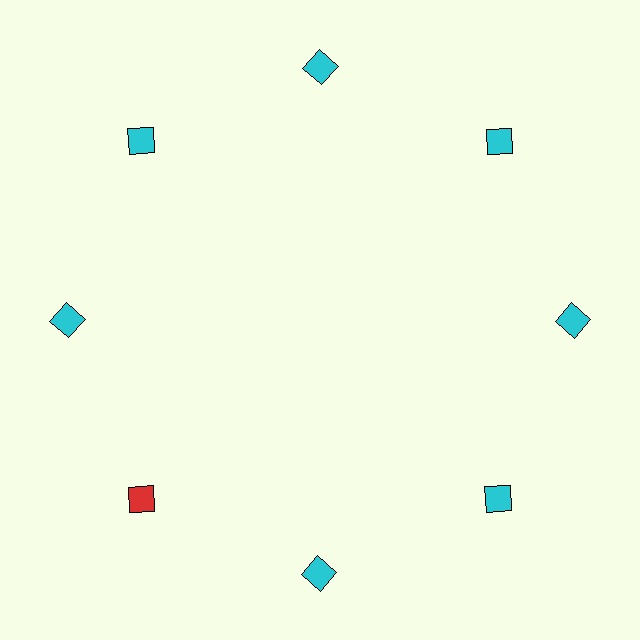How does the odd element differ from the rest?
It has a different color: red instead of cyan.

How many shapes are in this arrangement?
There are 8 shapes arranged in a ring pattern.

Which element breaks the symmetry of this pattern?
The red diamond at roughly the 8 o'clock position breaks the symmetry. All other shapes are cyan diamonds.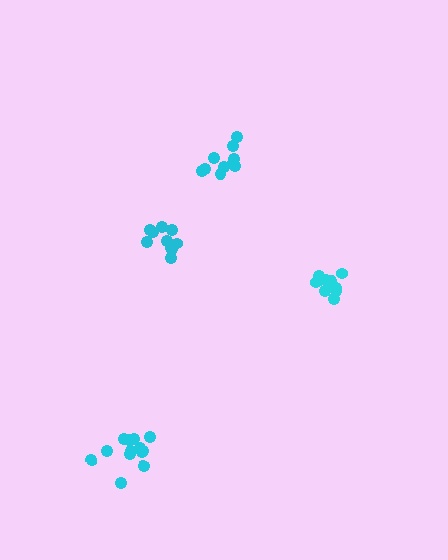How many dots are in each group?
Group 1: 10 dots, Group 2: 10 dots, Group 3: 10 dots, Group 4: 13 dots (43 total).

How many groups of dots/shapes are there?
There are 4 groups.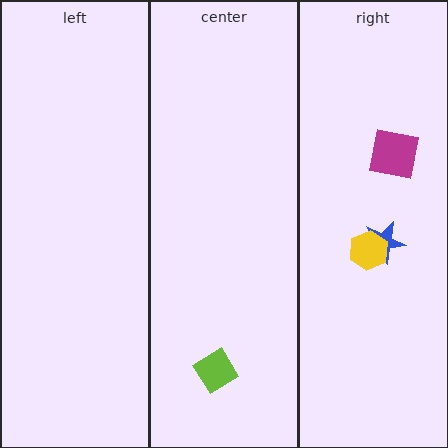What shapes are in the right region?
The blue star, the magenta square, the yellow hexagon.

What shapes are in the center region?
The lime diamond.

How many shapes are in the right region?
3.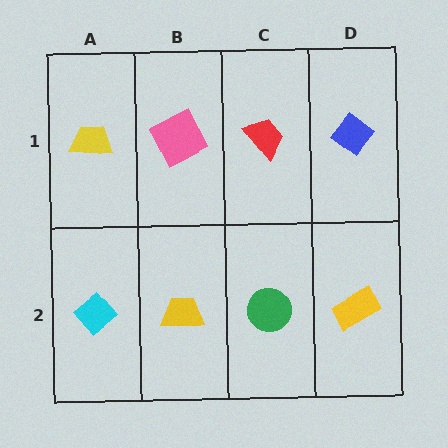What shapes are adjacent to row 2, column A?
A yellow trapezoid (row 1, column A), a yellow trapezoid (row 2, column B).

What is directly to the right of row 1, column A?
A pink square.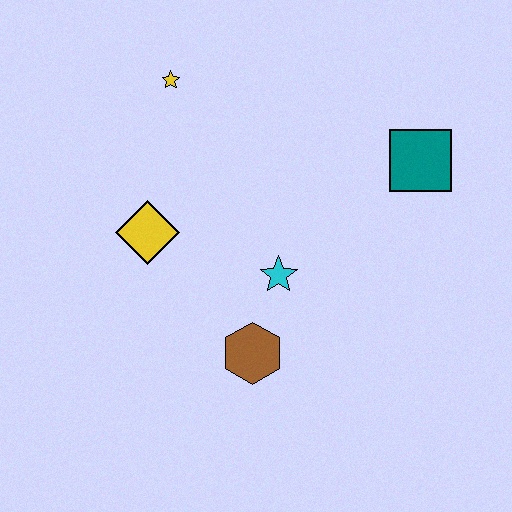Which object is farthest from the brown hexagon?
The yellow star is farthest from the brown hexagon.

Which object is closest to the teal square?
The cyan star is closest to the teal square.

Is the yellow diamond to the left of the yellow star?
Yes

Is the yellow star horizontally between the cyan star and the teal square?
No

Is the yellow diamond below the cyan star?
No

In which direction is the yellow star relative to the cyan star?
The yellow star is above the cyan star.